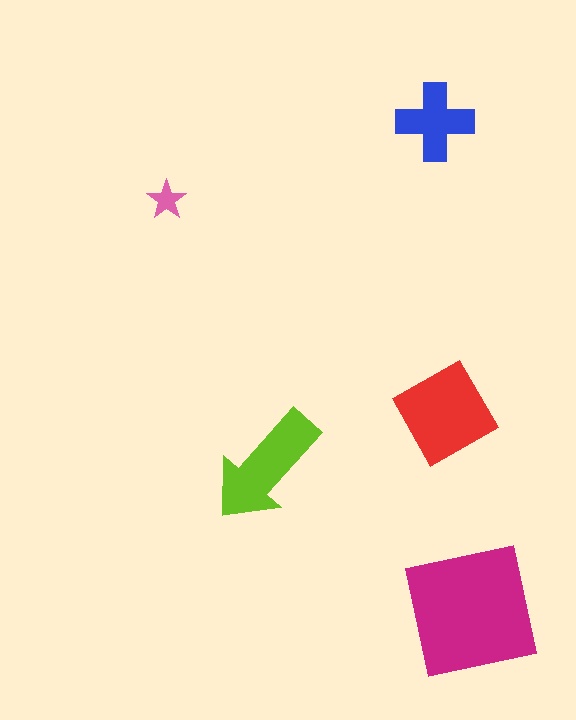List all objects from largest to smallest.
The magenta square, the red diamond, the lime arrow, the blue cross, the pink star.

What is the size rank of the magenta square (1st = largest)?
1st.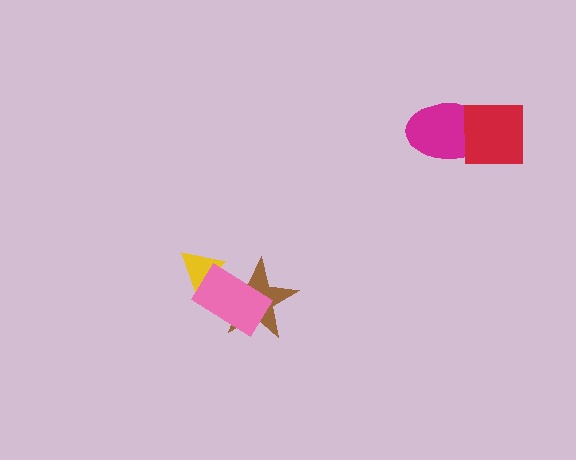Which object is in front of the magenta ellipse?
The red square is in front of the magenta ellipse.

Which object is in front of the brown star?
The pink rectangle is in front of the brown star.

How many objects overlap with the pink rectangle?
2 objects overlap with the pink rectangle.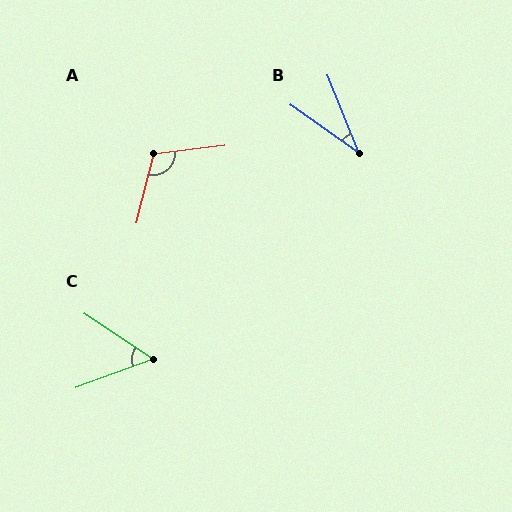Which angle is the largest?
A, at approximately 111 degrees.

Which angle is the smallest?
B, at approximately 33 degrees.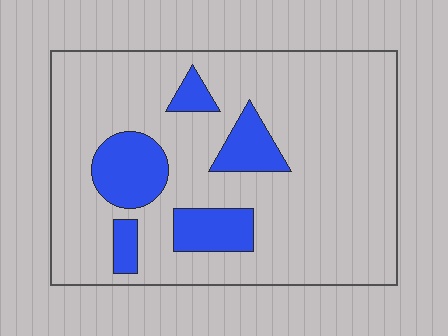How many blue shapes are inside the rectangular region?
5.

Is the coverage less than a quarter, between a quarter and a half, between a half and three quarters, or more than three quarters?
Less than a quarter.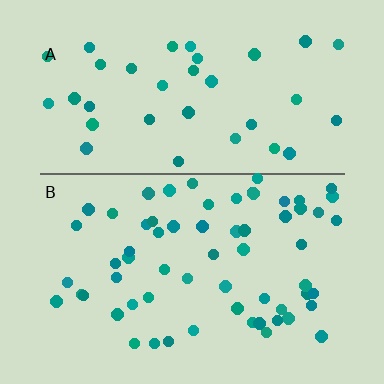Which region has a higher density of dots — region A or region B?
B (the bottom).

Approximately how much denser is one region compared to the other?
Approximately 1.7× — region B over region A.